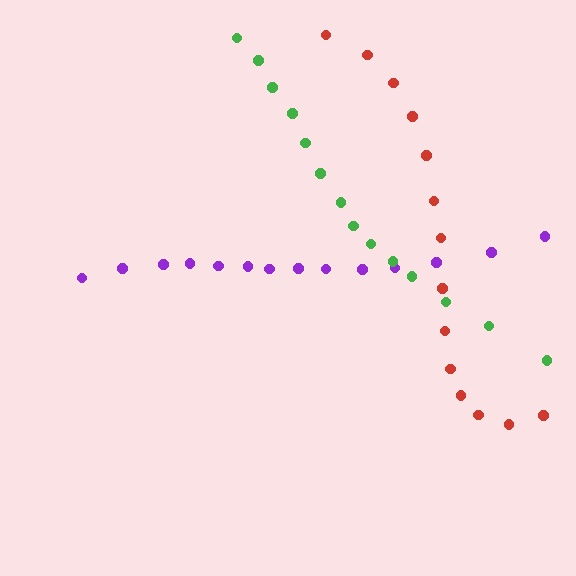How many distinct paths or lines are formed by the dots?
There are 3 distinct paths.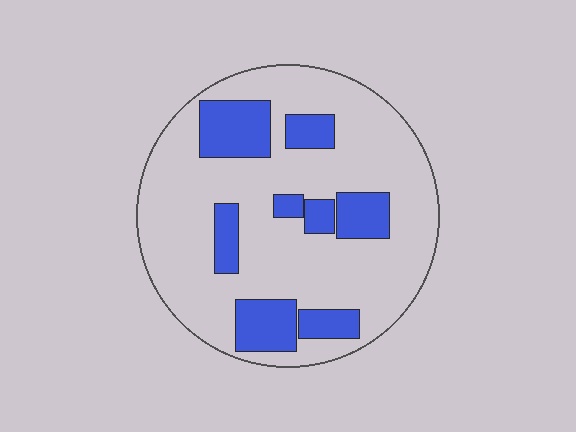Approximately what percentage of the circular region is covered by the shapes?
Approximately 25%.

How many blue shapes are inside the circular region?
8.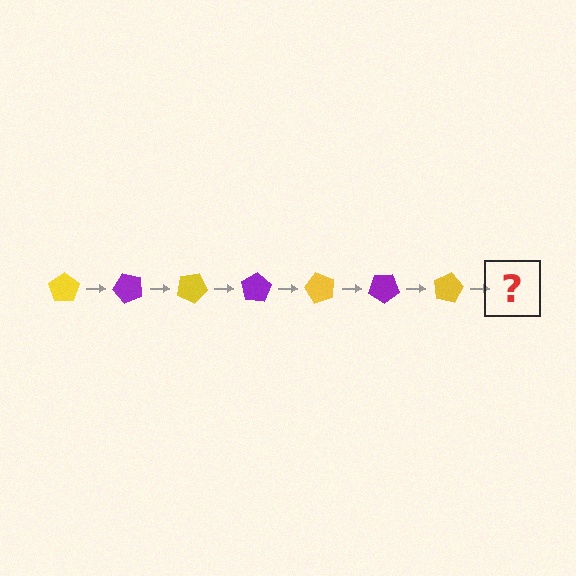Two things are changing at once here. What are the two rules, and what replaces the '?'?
The two rules are that it rotates 50 degrees each step and the color cycles through yellow and purple. The '?' should be a purple pentagon, rotated 350 degrees from the start.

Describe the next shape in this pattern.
It should be a purple pentagon, rotated 350 degrees from the start.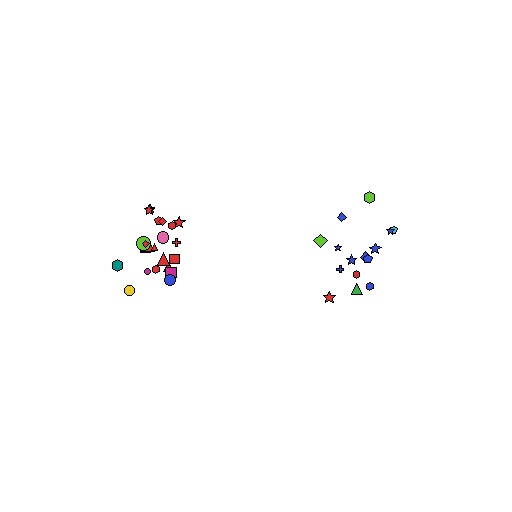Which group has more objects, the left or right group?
The left group.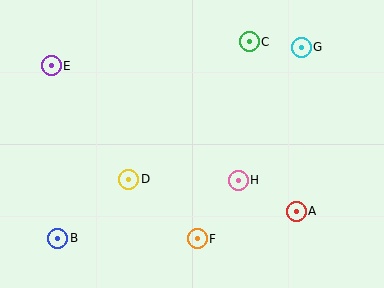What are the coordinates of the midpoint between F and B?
The midpoint between F and B is at (128, 238).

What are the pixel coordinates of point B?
Point B is at (58, 238).